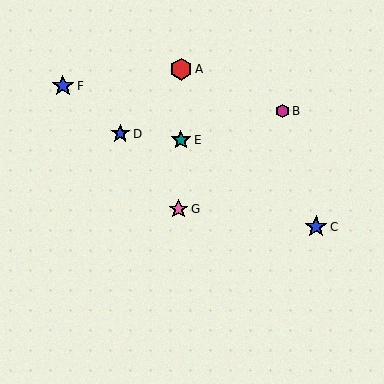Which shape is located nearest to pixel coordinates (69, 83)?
The blue star (labeled F) at (63, 86) is nearest to that location.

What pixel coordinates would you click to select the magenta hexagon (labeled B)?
Click at (282, 111) to select the magenta hexagon B.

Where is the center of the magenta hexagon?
The center of the magenta hexagon is at (282, 111).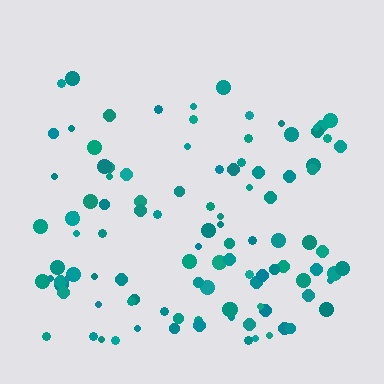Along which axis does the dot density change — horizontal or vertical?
Vertical.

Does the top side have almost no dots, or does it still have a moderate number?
Still a moderate number, just noticeably fewer than the bottom.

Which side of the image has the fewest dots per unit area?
The top.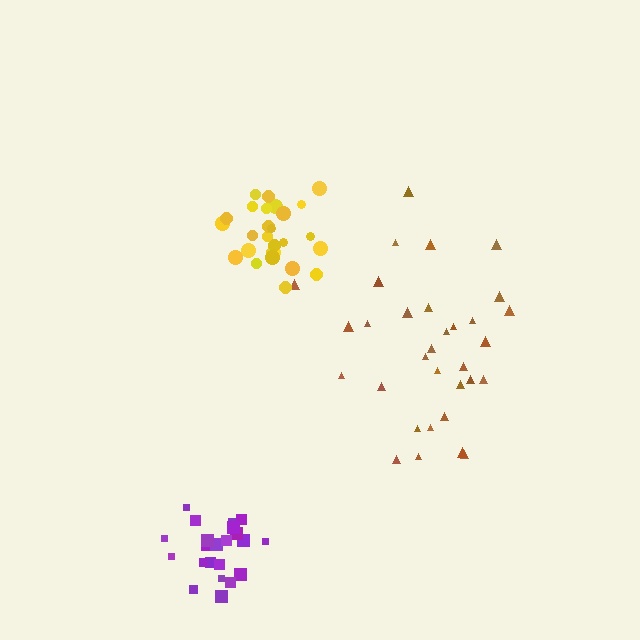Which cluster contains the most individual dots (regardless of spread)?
Brown (32).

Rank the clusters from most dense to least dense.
yellow, purple, brown.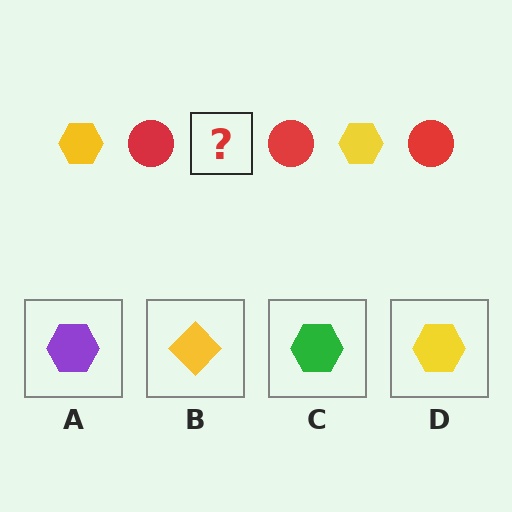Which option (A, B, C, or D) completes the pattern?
D.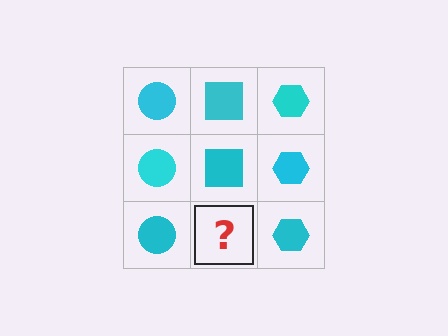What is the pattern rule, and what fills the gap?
The rule is that each column has a consistent shape. The gap should be filled with a cyan square.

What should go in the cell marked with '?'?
The missing cell should contain a cyan square.